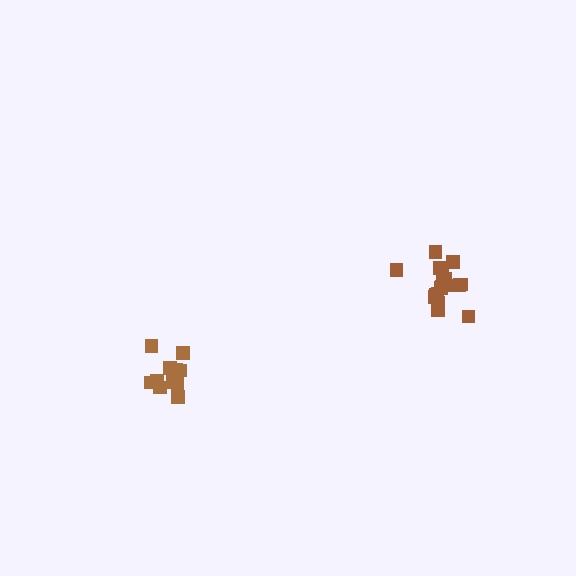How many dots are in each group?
Group 1: 17 dots, Group 2: 12 dots (29 total).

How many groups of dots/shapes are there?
There are 2 groups.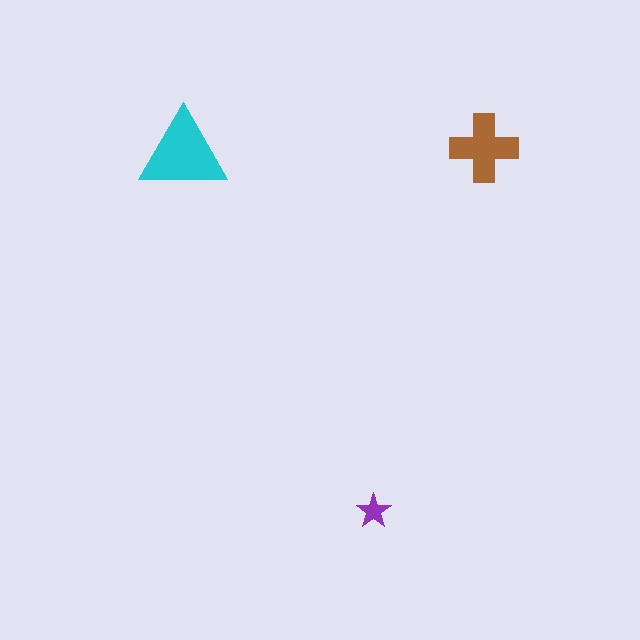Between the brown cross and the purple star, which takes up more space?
The brown cross.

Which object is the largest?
The cyan triangle.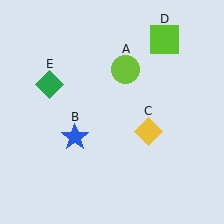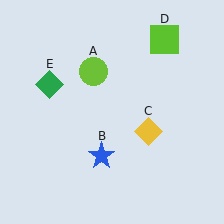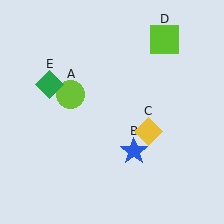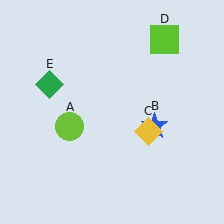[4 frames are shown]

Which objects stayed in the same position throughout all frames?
Yellow diamond (object C) and lime square (object D) and green diamond (object E) remained stationary.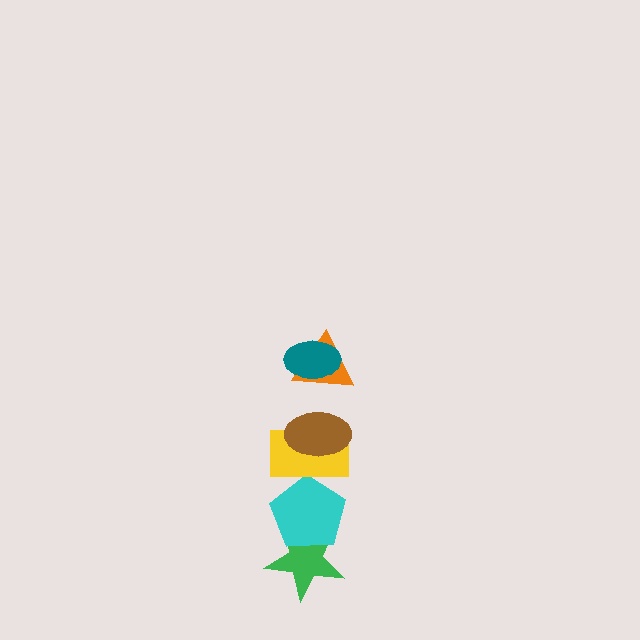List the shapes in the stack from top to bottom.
From top to bottom: the teal ellipse, the orange triangle, the brown ellipse, the yellow rectangle, the cyan pentagon, the green star.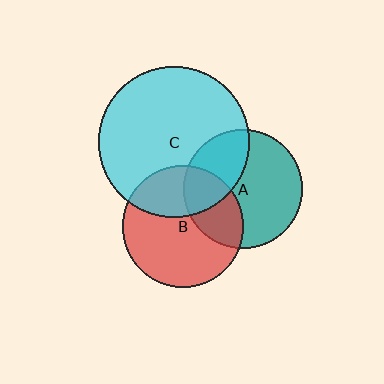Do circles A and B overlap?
Yes.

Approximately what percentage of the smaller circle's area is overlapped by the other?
Approximately 30%.